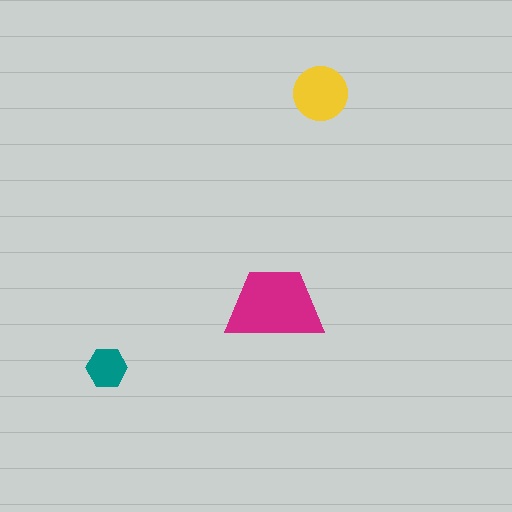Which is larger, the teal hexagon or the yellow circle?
The yellow circle.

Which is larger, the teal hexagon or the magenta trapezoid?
The magenta trapezoid.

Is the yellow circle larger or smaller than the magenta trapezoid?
Smaller.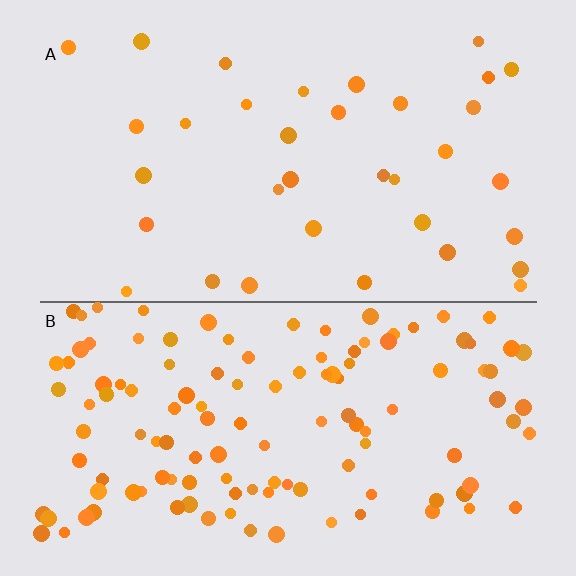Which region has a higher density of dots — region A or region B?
B (the bottom).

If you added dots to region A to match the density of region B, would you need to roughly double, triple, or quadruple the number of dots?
Approximately quadruple.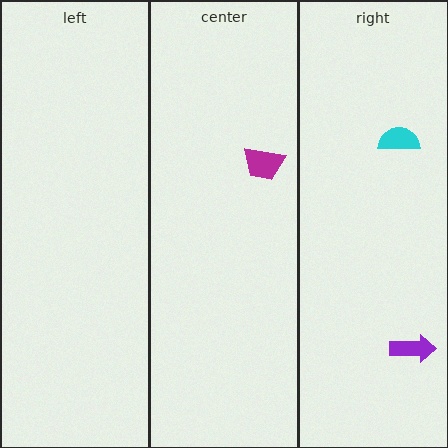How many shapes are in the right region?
2.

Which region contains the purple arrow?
The right region.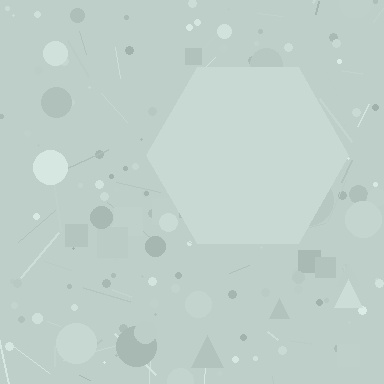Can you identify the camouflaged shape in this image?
The camouflaged shape is a hexagon.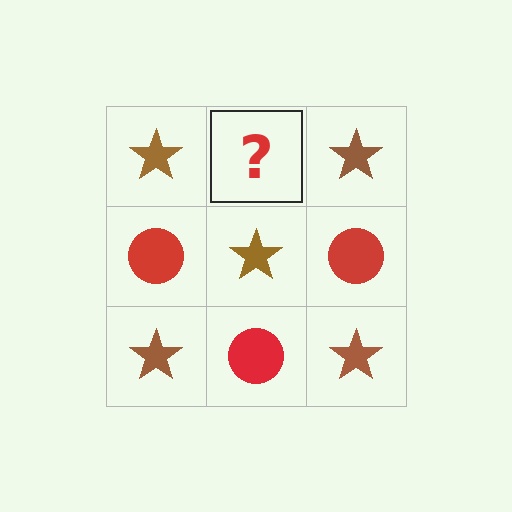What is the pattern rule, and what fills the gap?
The rule is that it alternates brown star and red circle in a checkerboard pattern. The gap should be filled with a red circle.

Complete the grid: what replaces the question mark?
The question mark should be replaced with a red circle.